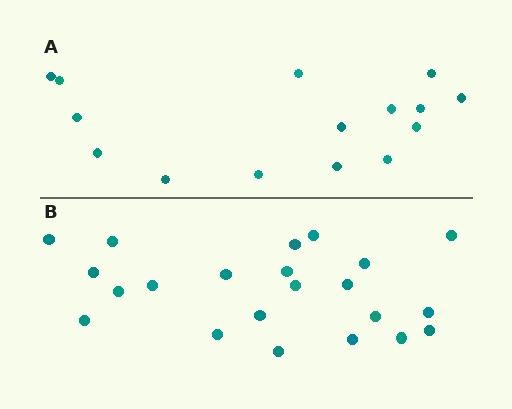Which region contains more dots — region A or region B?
Region B (the bottom region) has more dots.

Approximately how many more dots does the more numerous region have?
Region B has roughly 8 or so more dots than region A.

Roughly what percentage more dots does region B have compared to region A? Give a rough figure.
About 45% more.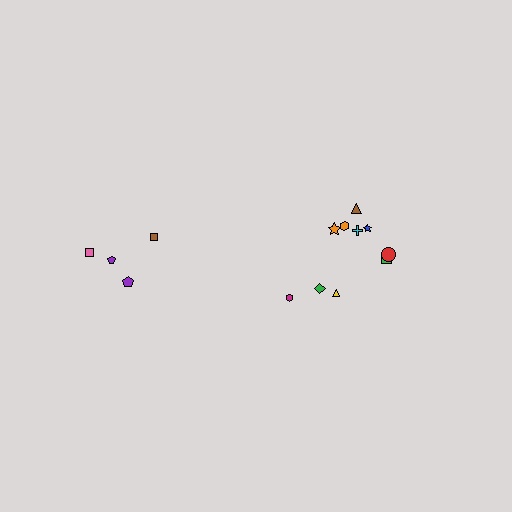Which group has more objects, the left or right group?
The right group.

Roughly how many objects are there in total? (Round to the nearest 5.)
Roughly 15 objects in total.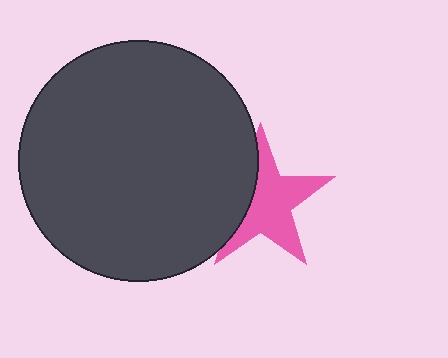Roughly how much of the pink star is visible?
Most of it is visible (roughly 67%).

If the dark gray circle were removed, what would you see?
You would see the complete pink star.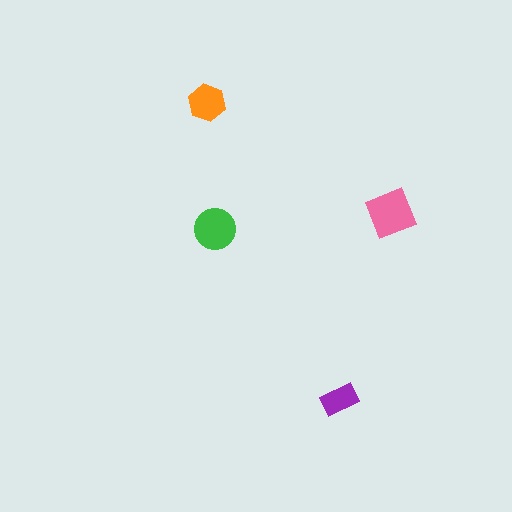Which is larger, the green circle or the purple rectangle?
The green circle.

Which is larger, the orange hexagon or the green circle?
The green circle.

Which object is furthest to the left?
The orange hexagon is leftmost.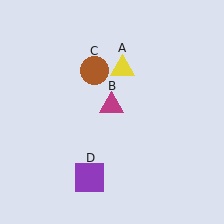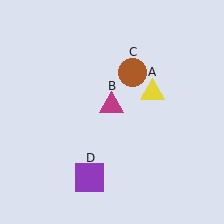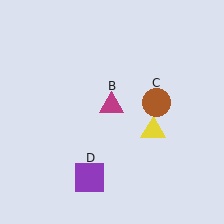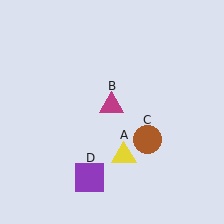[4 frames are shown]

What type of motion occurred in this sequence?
The yellow triangle (object A), brown circle (object C) rotated clockwise around the center of the scene.